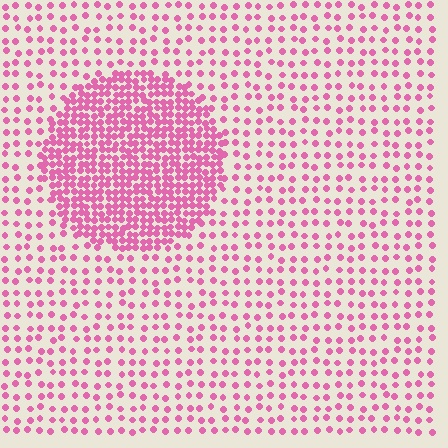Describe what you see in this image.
The image contains small pink elements arranged at two different densities. A circle-shaped region is visible where the elements are more densely packed than the surrounding area.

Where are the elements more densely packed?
The elements are more densely packed inside the circle boundary.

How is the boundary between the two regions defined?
The boundary is defined by a change in element density (approximately 2.7x ratio). All elements are the same color, size, and shape.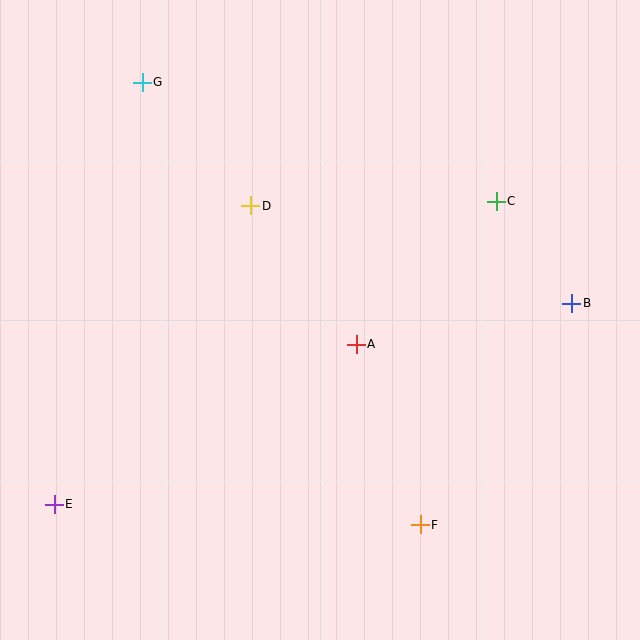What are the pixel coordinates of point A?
Point A is at (356, 344).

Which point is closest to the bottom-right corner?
Point F is closest to the bottom-right corner.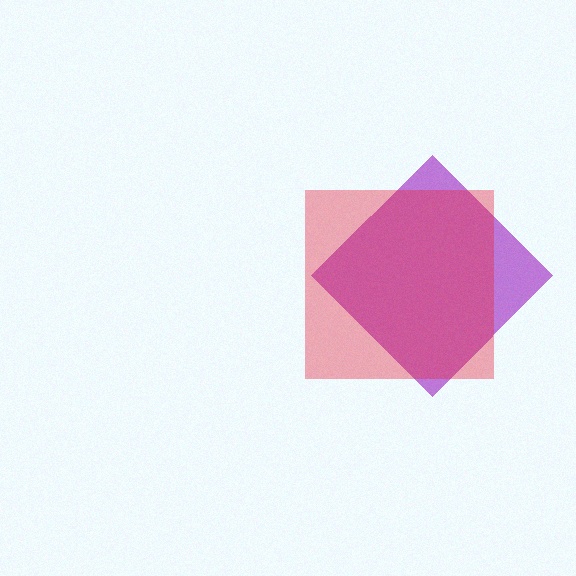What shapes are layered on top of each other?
The layered shapes are: a purple diamond, a red square.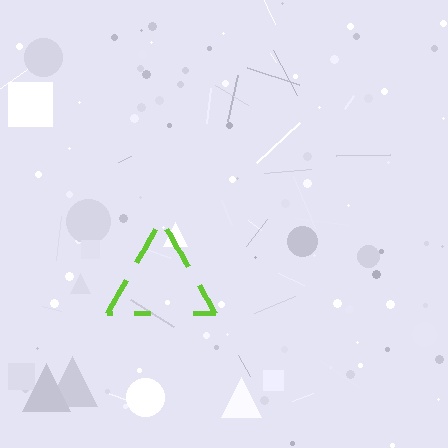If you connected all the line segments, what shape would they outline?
They would outline a triangle.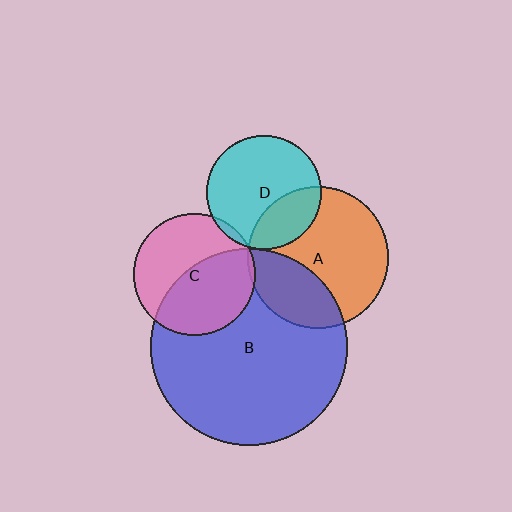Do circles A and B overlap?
Yes.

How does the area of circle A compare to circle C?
Approximately 1.3 times.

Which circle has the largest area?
Circle B (blue).